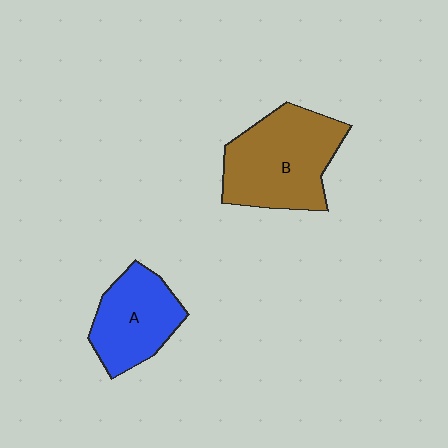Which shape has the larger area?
Shape B (brown).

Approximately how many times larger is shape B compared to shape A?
Approximately 1.4 times.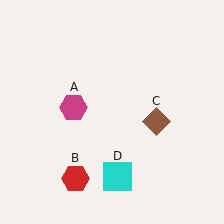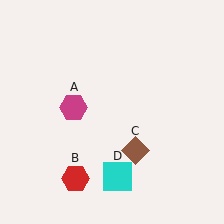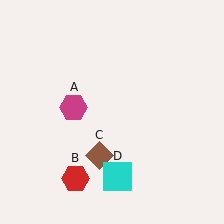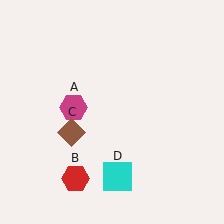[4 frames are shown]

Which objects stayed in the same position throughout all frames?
Magenta hexagon (object A) and red hexagon (object B) and cyan square (object D) remained stationary.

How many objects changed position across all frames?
1 object changed position: brown diamond (object C).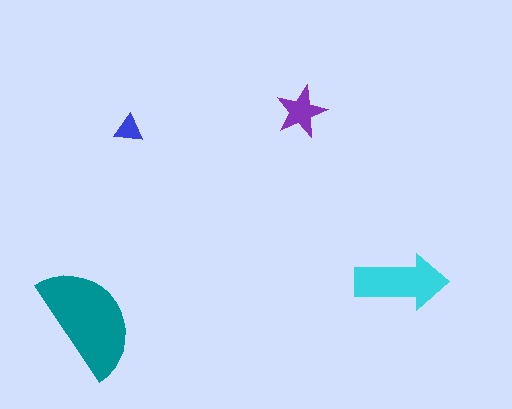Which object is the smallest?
The blue triangle.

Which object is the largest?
The teal semicircle.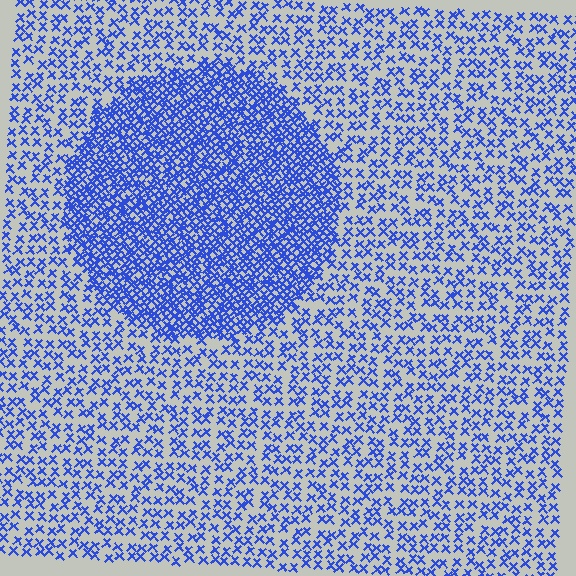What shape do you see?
I see a circle.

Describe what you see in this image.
The image contains small blue elements arranged at two different densities. A circle-shaped region is visible where the elements are more densely packed than the surrounding area.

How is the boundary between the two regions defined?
The boundary is defined by a change in element density (approximately 2.4x ratio). All elements are the same color, size, and shape.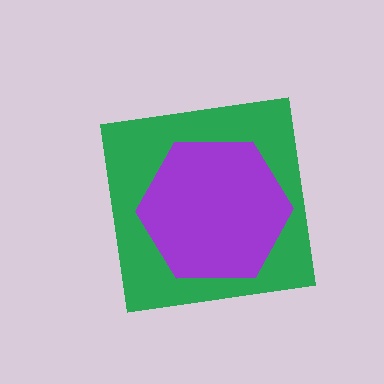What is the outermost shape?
The green square.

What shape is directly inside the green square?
The purple hexagon.